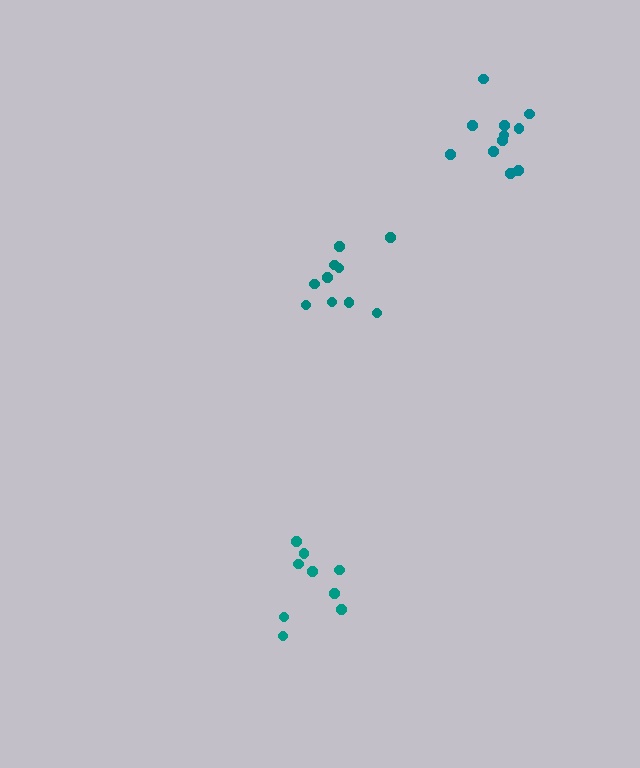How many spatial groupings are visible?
There are 3 spatial groupings.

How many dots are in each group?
Group 1: 9 dots, Group 2: 10 dots, Group 3: 11 dots (30 total).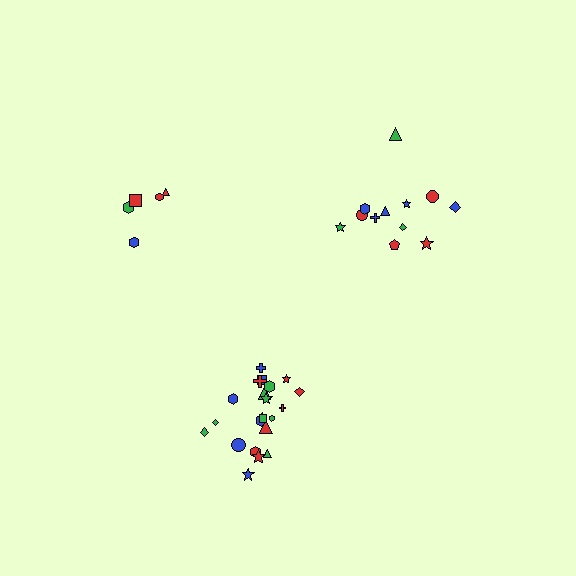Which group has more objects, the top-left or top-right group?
The top-right group.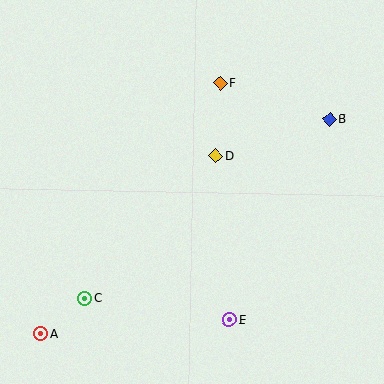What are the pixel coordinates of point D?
Point D is at (215, 156).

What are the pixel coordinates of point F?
Point F is at (220, 83).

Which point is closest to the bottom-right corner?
Point E is closest to the bottom-right corner.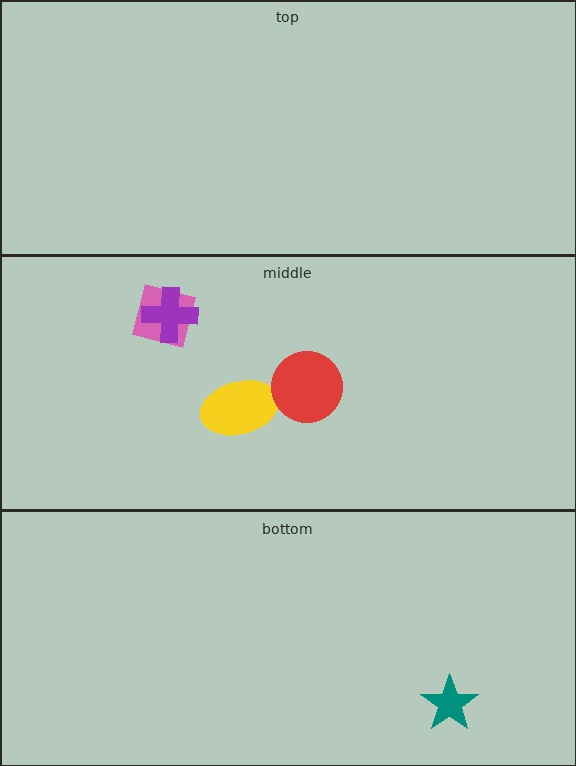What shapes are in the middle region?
The pink square, the yellow ellipse, the purple cross, the red circle.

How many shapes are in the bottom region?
1.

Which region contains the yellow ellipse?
The middle region.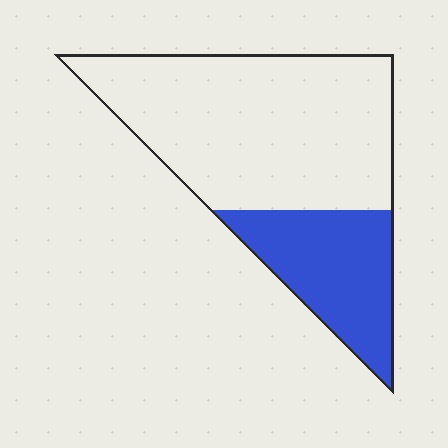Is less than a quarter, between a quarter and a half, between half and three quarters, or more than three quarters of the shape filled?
Between a quarter and a half.